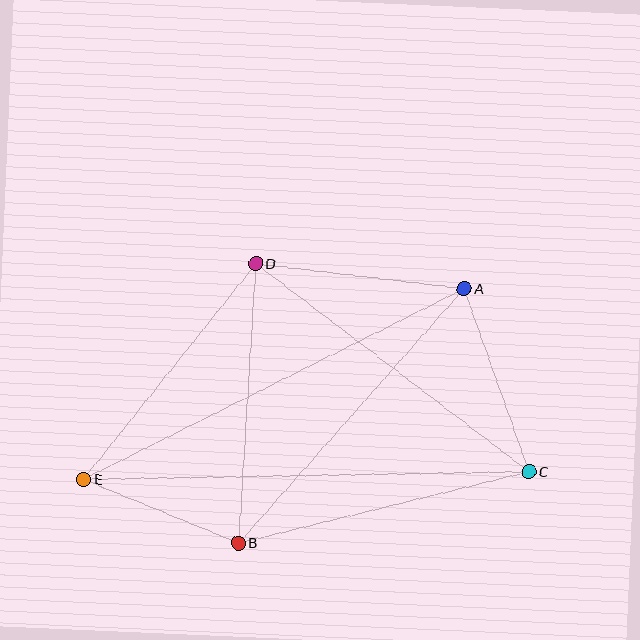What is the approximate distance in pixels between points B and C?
The distance between B and C is approximately 299 pixels.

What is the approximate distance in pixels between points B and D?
The distance between B and D is approximately 280 pixels.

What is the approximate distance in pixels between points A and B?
The distance between A and B is approximately 340 pixels.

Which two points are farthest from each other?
Points C and E are farthest from each other.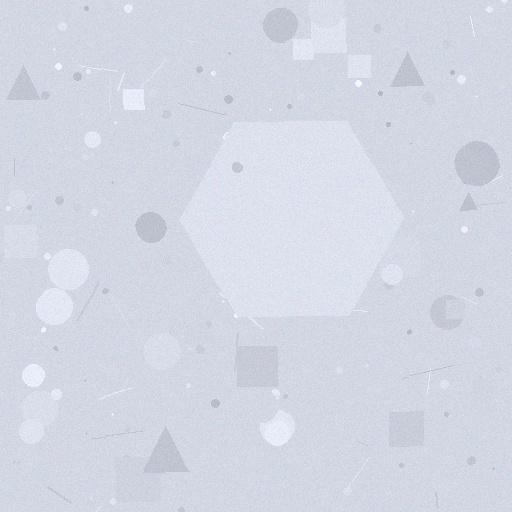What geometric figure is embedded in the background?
A hexagon is embedded in the background.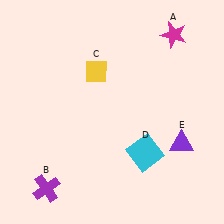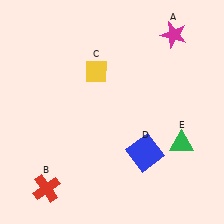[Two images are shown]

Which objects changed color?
B changed from purple to red. D changed from cyan to blue. E changed from purple to green.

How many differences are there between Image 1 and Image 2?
There are 3 differences between the two images.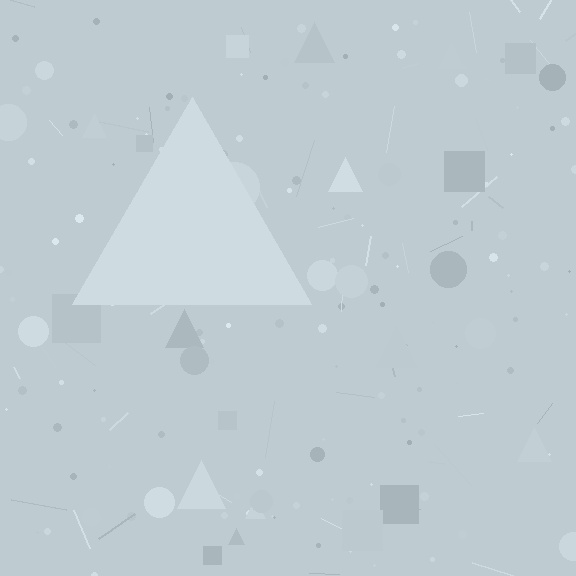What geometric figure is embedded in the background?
A triangle is embedded in the background.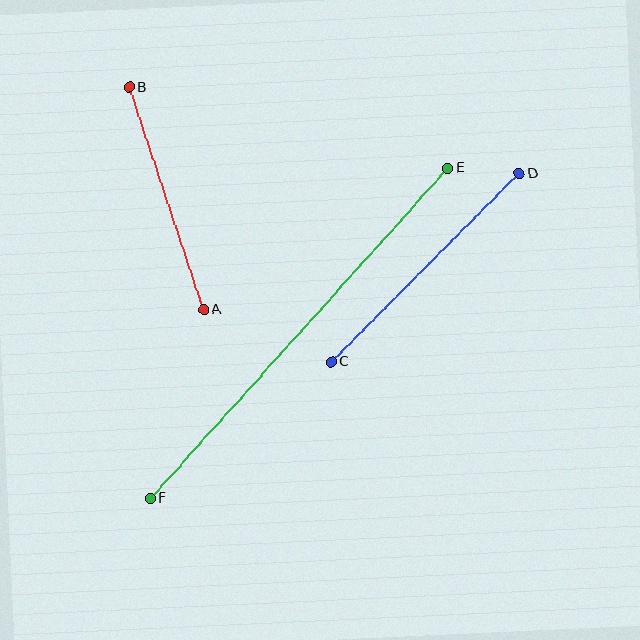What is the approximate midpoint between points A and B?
The midpoint is at approximately (167, 198) pixels.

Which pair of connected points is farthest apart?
Points E and F are farthest apart.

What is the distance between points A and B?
The distance is approximately 235 pixels.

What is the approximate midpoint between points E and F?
The midpoint is at approximately (299, 333) pixels.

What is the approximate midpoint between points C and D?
The midpoint is at approximately (425, 268) pixels.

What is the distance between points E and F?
The distance is approximately 444 pixels.